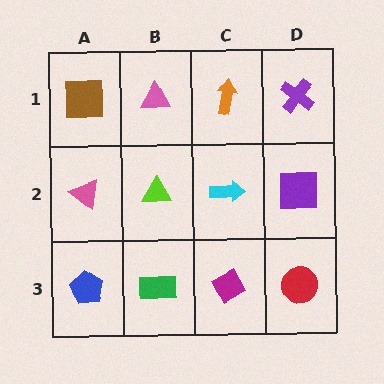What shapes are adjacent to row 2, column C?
An orange arrow (row 1, column C), a magenta diamond (row 3, column C), a lime triangle (row 2, column B), a purple square (row 2, column D).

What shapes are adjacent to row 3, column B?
A lime triangle (row 2, column B), a blue pentagon (row 3, column A), a magenta diamond (row 3, column C).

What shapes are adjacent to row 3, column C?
A cyan arrow (row 2, column C), a green rectangle (row 3, column B), a red circle (row 3, column D).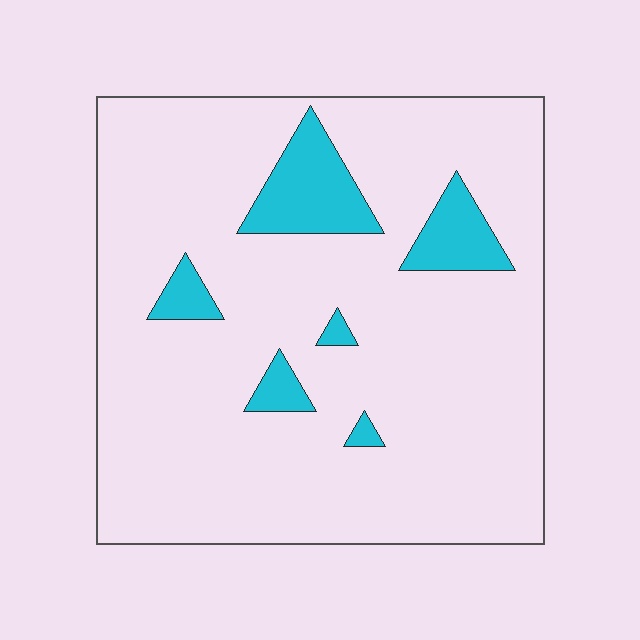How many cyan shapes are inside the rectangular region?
6.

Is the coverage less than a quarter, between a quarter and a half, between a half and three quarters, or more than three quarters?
Less than a quarter.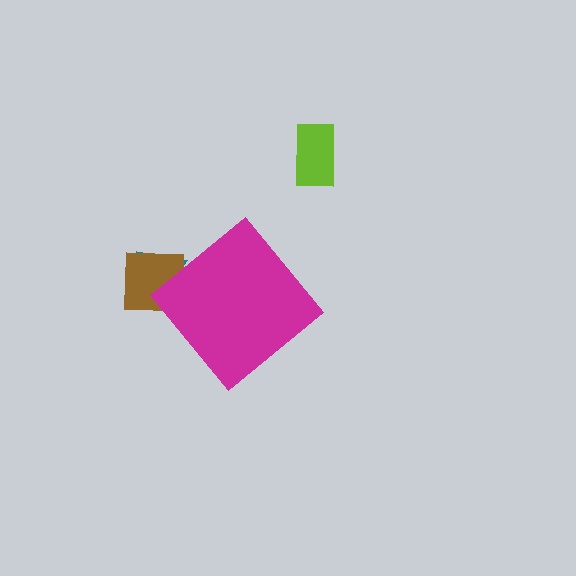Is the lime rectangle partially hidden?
No, the lime rectangle is fully visible.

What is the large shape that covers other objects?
A magenta diamond.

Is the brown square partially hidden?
Yes, the brown square is partially hidden behind the magenta diamond.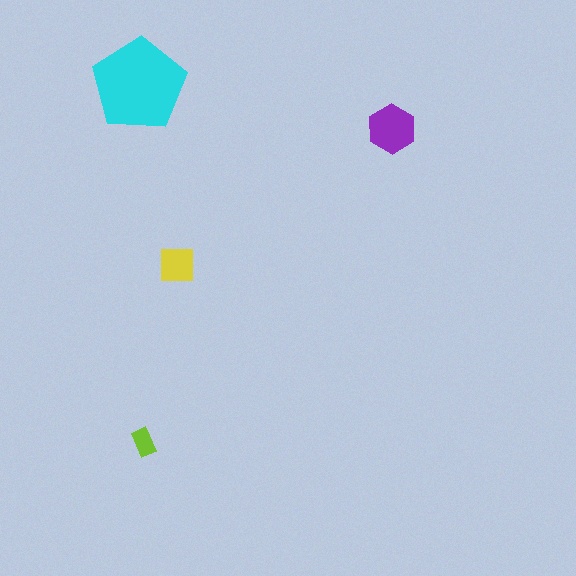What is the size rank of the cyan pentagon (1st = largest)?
1st.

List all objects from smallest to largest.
The lime rectangle, the yellow square, the purple hexagon, the cyan pentagon.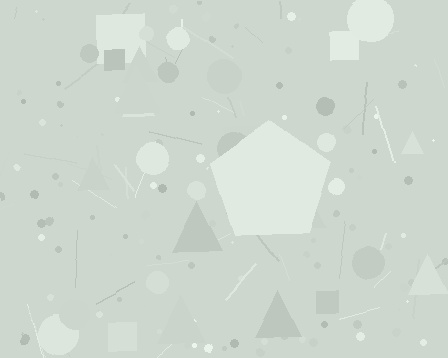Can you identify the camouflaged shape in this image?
The camouflaged shape is a pentagon.